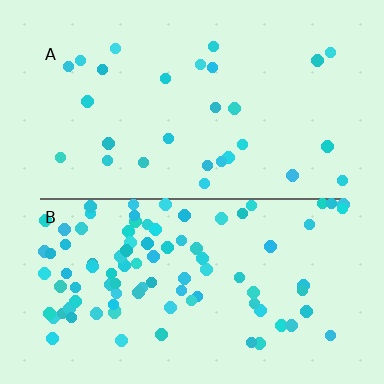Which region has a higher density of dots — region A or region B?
B (the bottom).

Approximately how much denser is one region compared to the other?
Approximately 3.4× — region B over region A.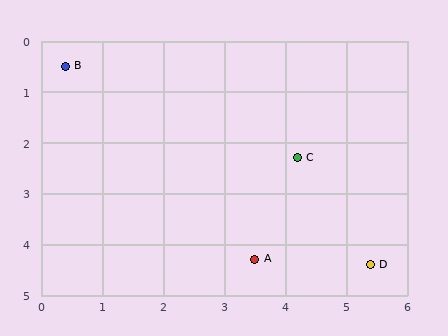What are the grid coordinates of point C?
Point C is at approximately (4.2, 2.3).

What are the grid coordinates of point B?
Point B is at approximately (0.4, 0.5).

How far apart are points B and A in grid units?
Points B and A are about 4.9 grid units apart.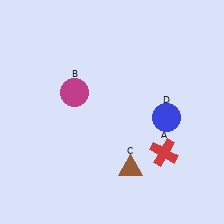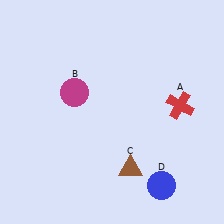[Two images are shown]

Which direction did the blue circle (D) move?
The blue circle (D) moved down.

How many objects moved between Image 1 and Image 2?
2 objects moved between the two images.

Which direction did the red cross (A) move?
The red cross (A) moved up.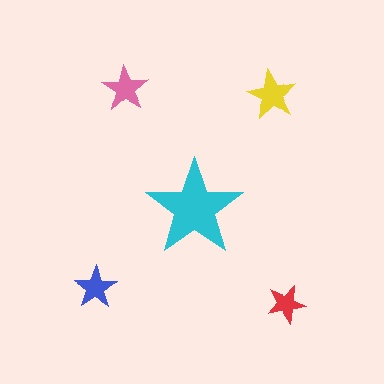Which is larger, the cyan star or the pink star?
The cyan one.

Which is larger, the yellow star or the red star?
The yellow one.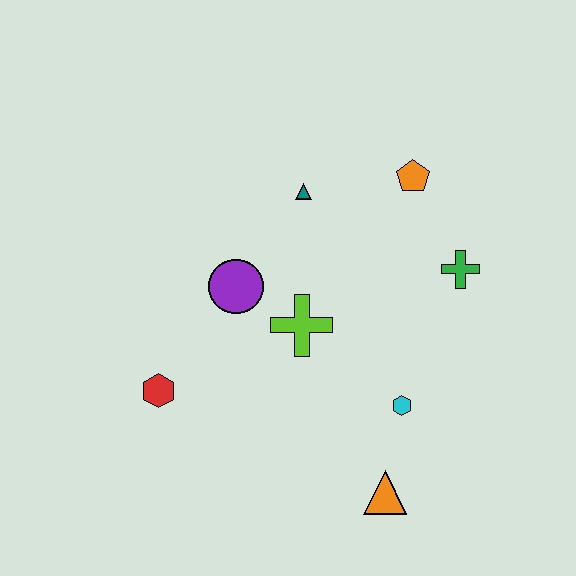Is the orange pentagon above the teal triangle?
Yes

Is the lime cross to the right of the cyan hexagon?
No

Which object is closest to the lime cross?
The purple circle is closest to the lime cross.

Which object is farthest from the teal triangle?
The orange triangle is farthest from the teal triangle.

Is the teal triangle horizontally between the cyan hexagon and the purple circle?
Yes